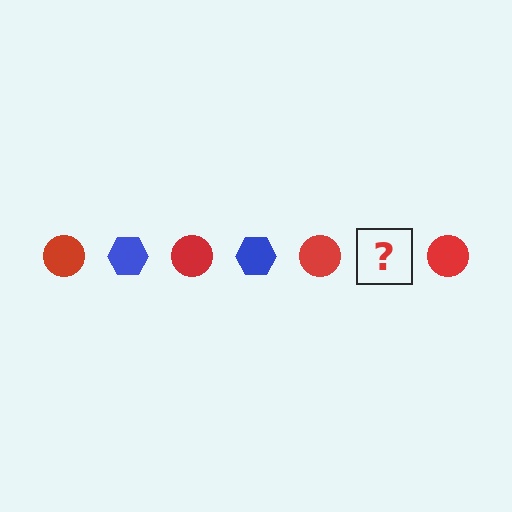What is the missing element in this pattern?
The missing element is a blue hexagon.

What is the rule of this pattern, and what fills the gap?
The rule is that the pattern alternates between red circle and blue hexagon. The gap should be filled with a blue hexagon.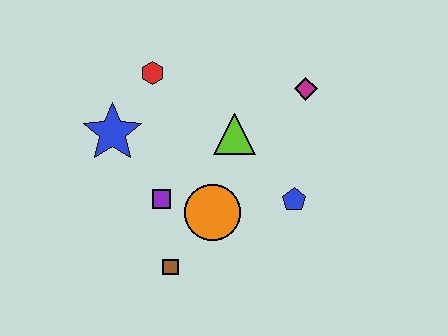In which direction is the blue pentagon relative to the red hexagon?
The blue pentagon is to the right of the red hexagon.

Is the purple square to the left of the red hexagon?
No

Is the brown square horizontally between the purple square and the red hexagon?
No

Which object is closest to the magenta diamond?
The lime triangle is closest to the magenta diamond.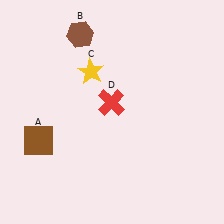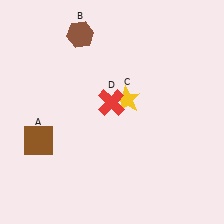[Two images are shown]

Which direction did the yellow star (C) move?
The yellow star (C) moved right.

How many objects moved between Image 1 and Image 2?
1 object moved between the two images.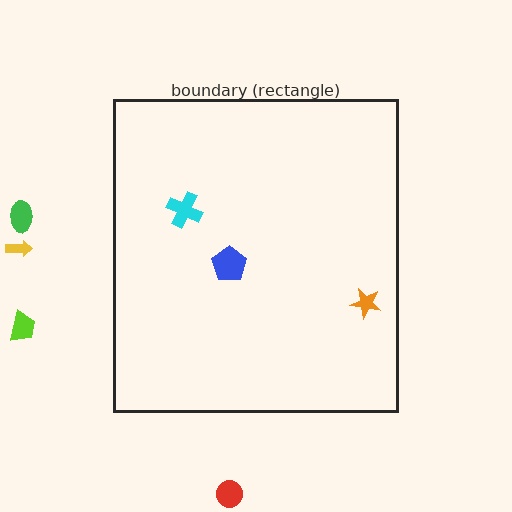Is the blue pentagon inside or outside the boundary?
Inside.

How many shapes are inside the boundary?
3 inside, 4 outside.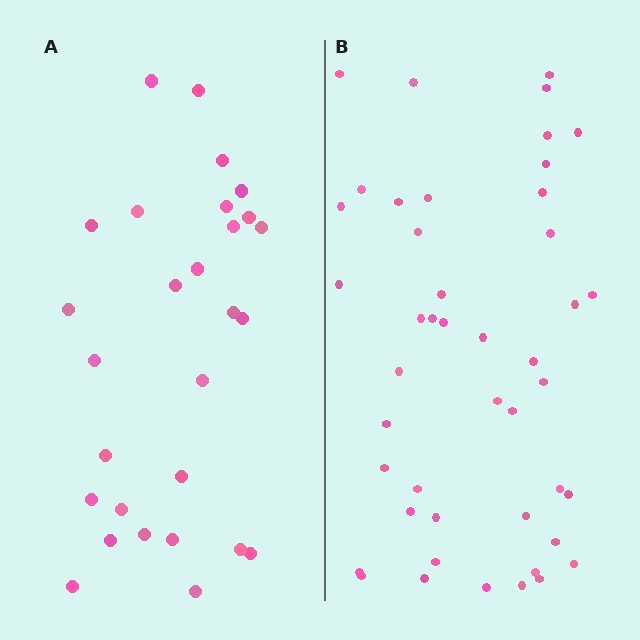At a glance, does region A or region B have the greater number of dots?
Region B (the right region) has more dots.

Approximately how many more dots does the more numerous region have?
Region B has approximately 15 more dots than region A.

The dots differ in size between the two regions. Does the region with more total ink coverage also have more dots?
No. Region A has more total ink coverage because its dots are larger, but region B actually contains more individual dots. Total area can be misleading — the number of items is what matters here.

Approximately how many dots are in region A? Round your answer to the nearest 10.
About 30 dots. (The exact count is 28, which rounds to 30.)